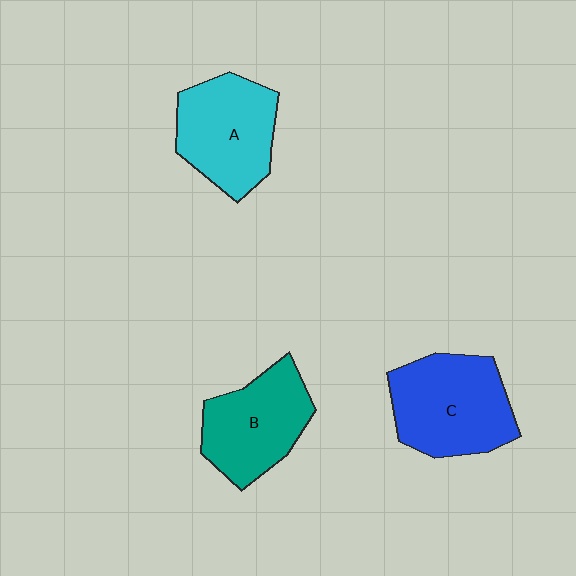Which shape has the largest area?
Shape C (blue).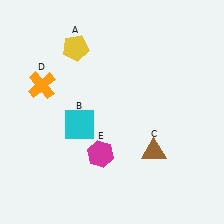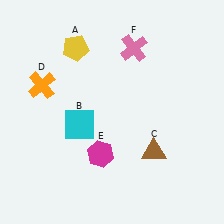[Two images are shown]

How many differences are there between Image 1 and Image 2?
There is 1 difference between the two images.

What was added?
A pink cross (F) was added in Image 2.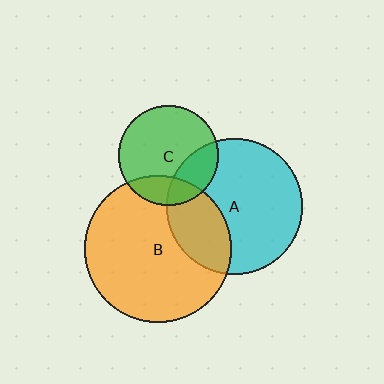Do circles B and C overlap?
Yes.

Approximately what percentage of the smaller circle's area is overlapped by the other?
Approximately 20%.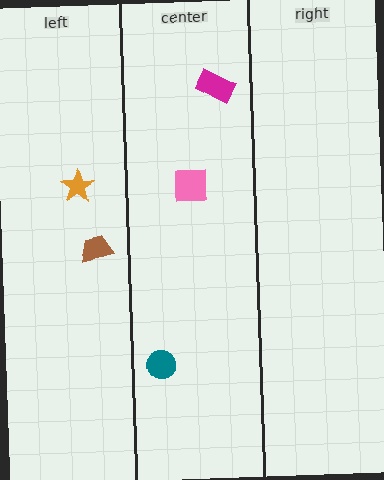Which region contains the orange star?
The left region.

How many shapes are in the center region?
3.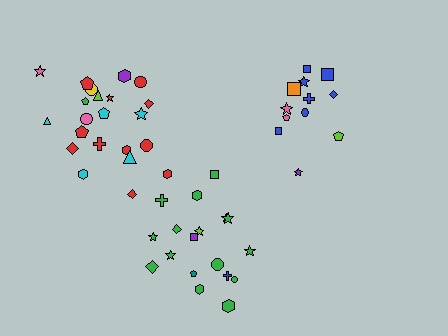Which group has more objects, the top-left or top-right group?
The top-left group.